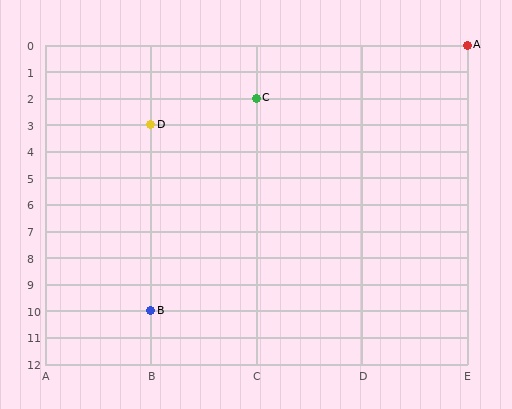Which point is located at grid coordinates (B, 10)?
Point B is at (B, 10).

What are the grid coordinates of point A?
Point A is at grid coordinates (E, 0).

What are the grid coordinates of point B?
Point B is at grid coordinates (B, 10).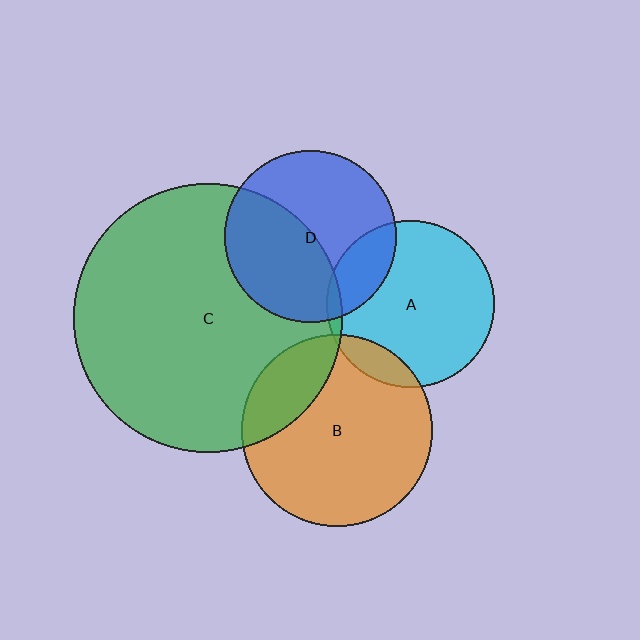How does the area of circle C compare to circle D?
Approximately 2.4 times.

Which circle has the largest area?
Circle C (green).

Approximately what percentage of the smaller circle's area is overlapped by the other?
Approximately 20%.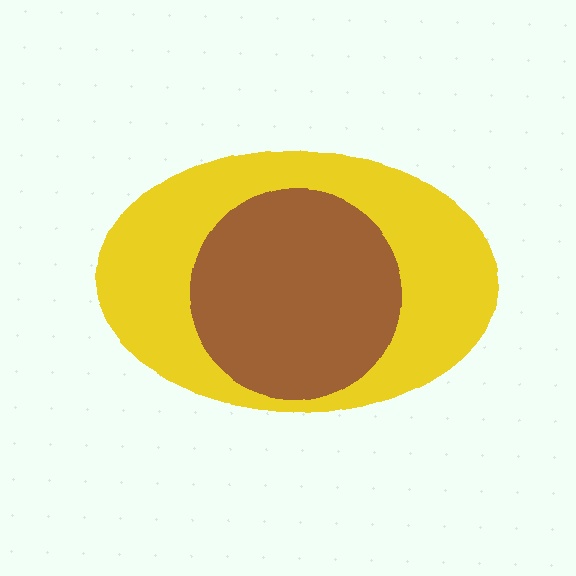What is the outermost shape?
The yellow ellipse.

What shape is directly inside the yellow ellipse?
The brown circle.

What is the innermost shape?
The brown circle.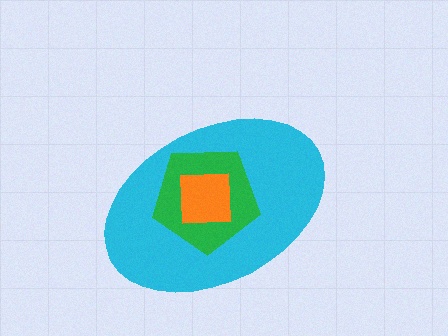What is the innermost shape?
The orange square.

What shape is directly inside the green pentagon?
The orange square.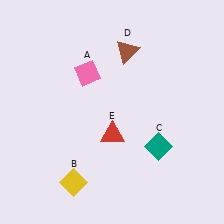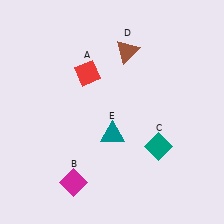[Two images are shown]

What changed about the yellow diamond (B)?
In Image 1, B is yellow. In Image 2, it changed to magenta.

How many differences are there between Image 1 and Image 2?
There are 3 differences between the two images.